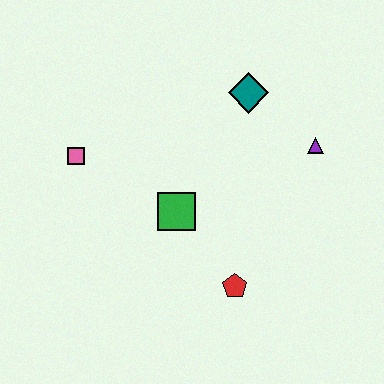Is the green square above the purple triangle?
No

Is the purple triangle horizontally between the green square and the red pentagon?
No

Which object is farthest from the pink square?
The purple triangle is farthest from the pink square.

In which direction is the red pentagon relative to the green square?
The red pentagon is below the green square.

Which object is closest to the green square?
The red pentagon is closest to the green square.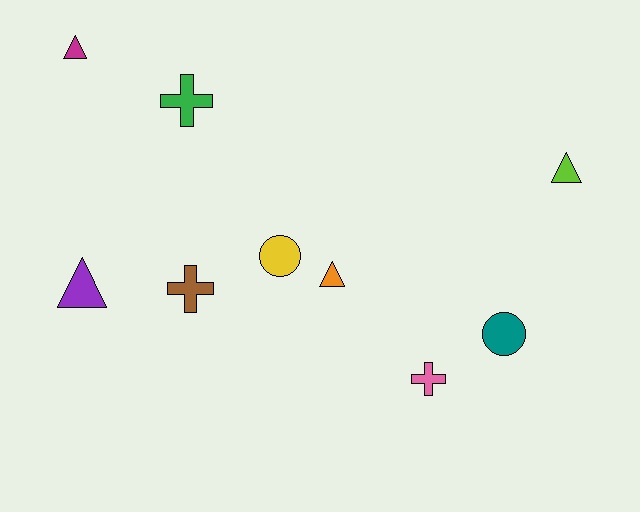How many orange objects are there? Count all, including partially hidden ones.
There is 1 orange object.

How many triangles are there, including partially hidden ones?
There are 4 triangles.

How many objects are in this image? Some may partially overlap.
There are 9 objects.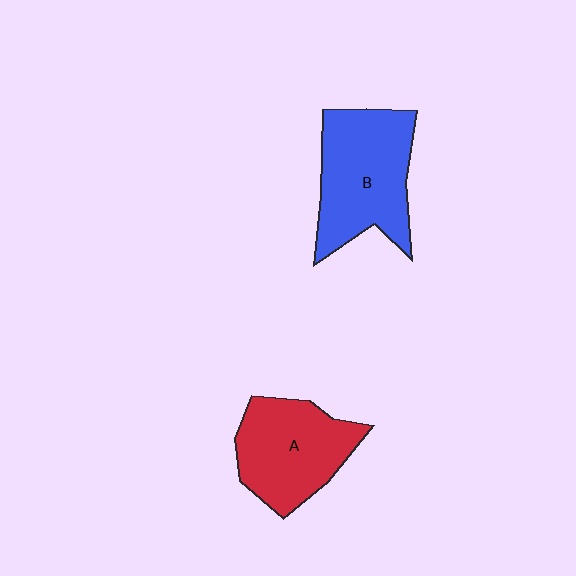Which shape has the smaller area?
Shape A (red).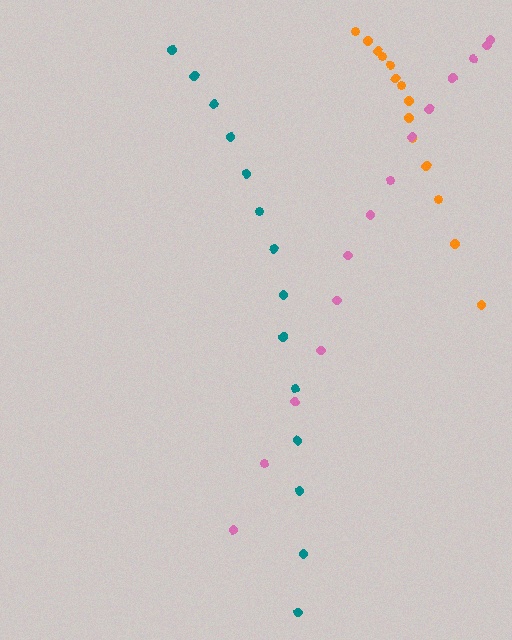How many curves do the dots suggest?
There are 3 distinct paths.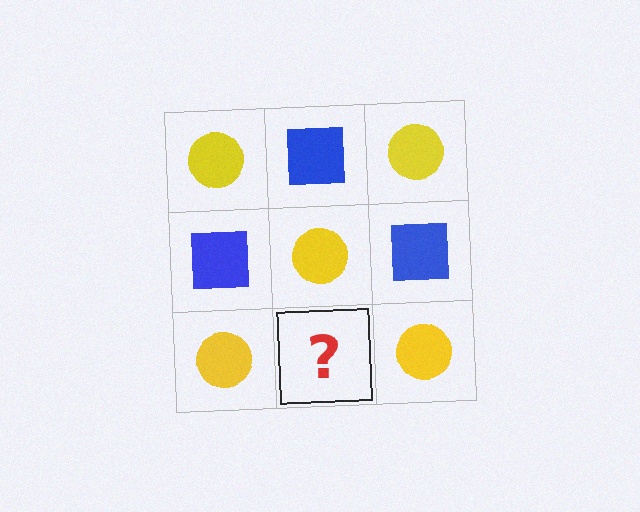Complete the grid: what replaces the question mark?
The question mark should be replaced with a blue square.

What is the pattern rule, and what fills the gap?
The rule is that it alternates yellow circle and blue square in a checkerboard pattern. The gap should be filled with a blue square.